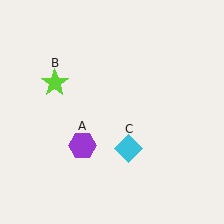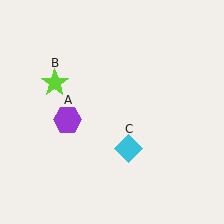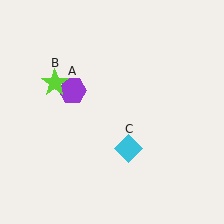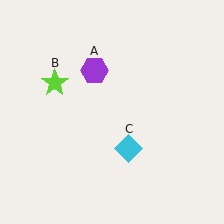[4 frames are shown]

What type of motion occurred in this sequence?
The purple hexagon (object A) rotated clockwise around the center of the scene.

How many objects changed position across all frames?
1 object changed position: purple hexagon (object A).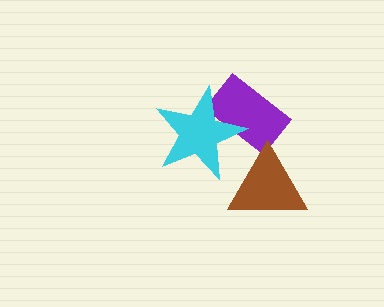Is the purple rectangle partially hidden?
Yes, it is partially covered by another shape.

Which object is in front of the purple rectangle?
The cyan star is in front of the purple rectangle.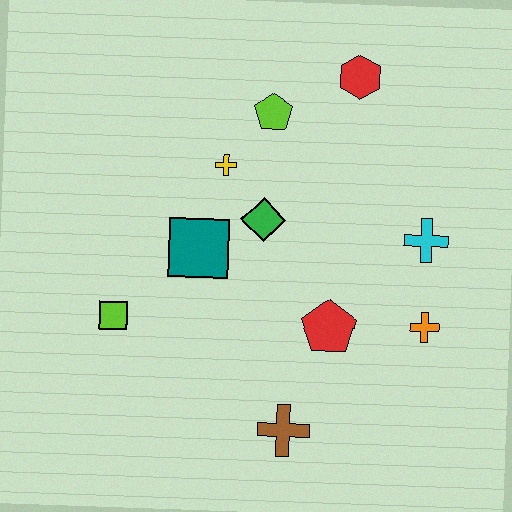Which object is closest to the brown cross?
The red pentagon is closest to the brown cross.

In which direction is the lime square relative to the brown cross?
The lime square is to the left of the brown cross.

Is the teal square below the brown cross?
No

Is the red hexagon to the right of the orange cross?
No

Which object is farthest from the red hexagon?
The brown cross is farthest from the red hexagon.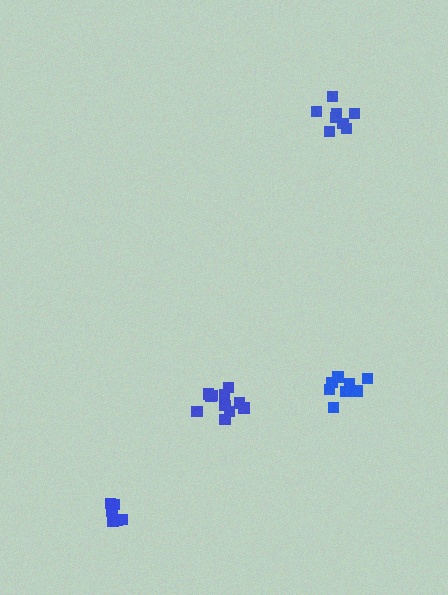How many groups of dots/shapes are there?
There are 4 groups.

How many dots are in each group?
Group 1: 6 dots, Group 2: 8 dots, Group 3: 8 dots, Group 4: 12 dots (34 total).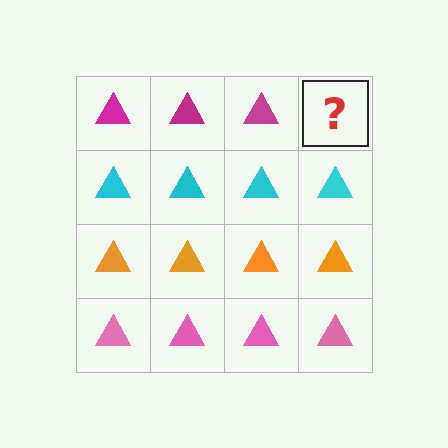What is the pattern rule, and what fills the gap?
The rule is that each row has a consistent color. The gap should be filled with a magenta triangle.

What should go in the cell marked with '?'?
The missing cell should contain a magenta triangle.